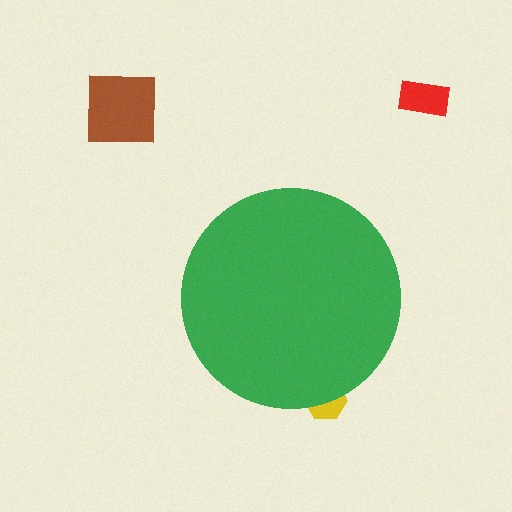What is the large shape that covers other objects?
A green circle.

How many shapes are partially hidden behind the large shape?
1 shape is partially hidden.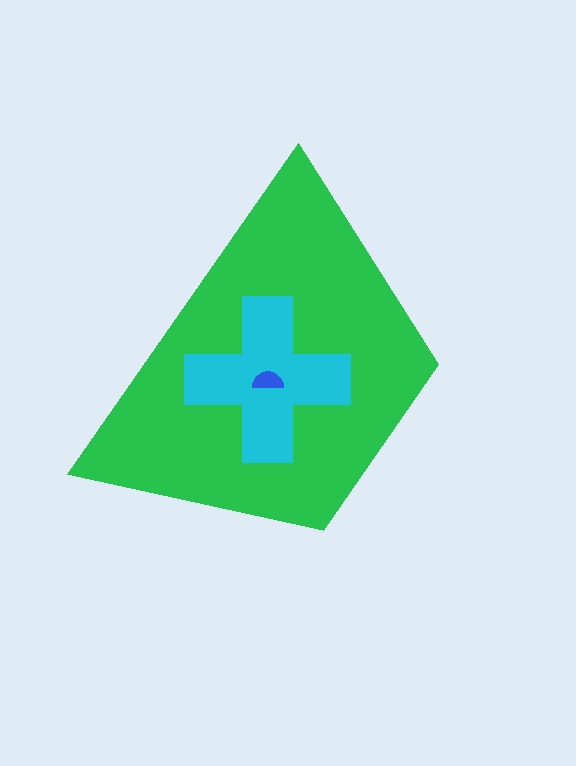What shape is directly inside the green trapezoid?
The cyan cross.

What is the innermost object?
The blue semicircle.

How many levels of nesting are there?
3.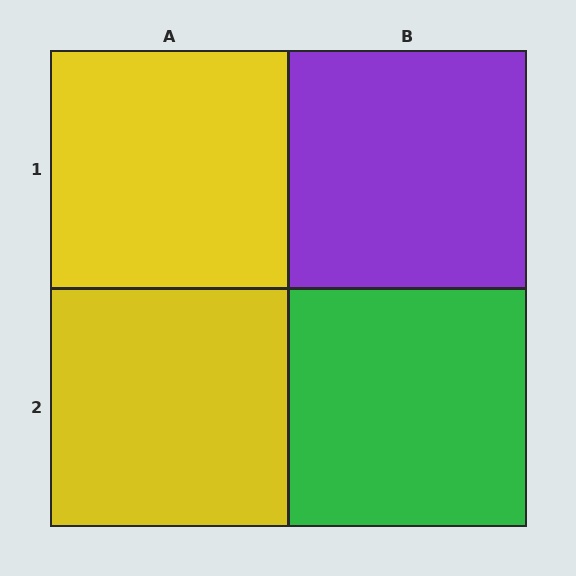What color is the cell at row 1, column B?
Purple.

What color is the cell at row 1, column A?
Yellow.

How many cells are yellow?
2 cells are yellow.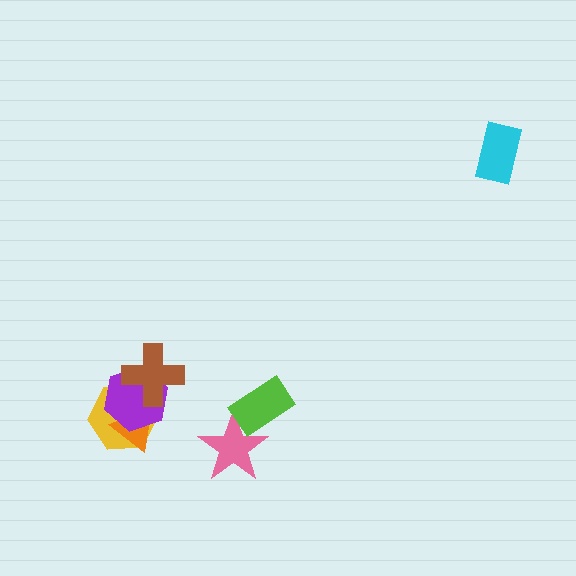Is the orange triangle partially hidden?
Yes, it is partially covered by another shape.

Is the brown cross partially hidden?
No, no other shape covers it.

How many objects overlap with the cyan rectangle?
0 objects overlap with the cyan rectangle.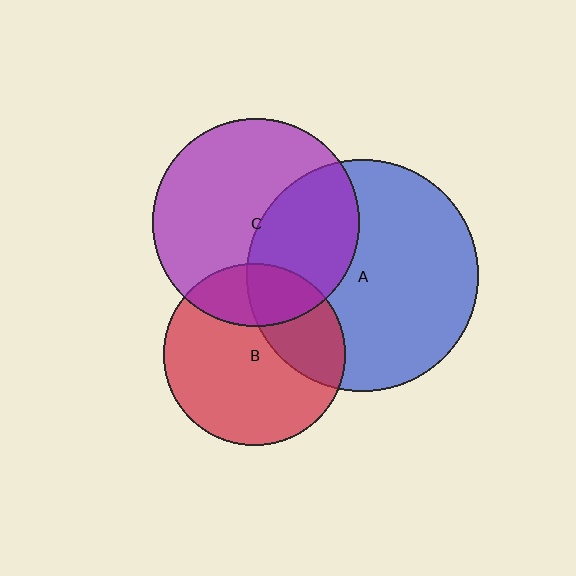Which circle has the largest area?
Circle A (blue).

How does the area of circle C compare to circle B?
Approximately 1.3 times.